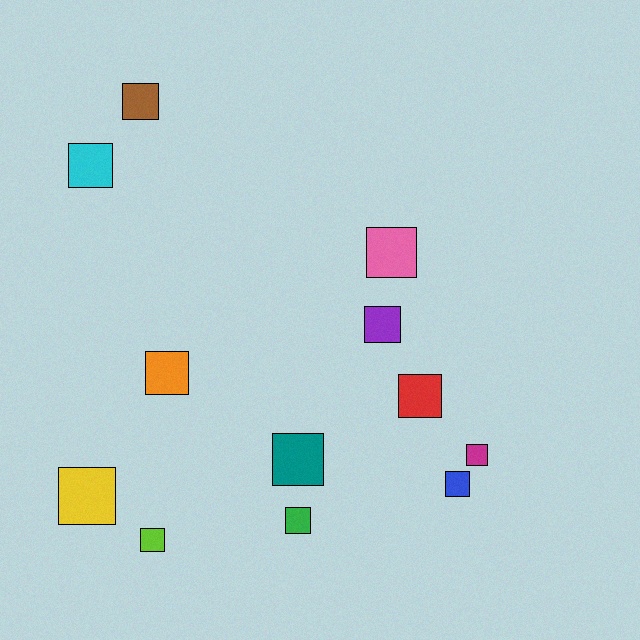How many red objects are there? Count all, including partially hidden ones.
There is 1 red object.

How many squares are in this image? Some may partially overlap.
There are 12 squares.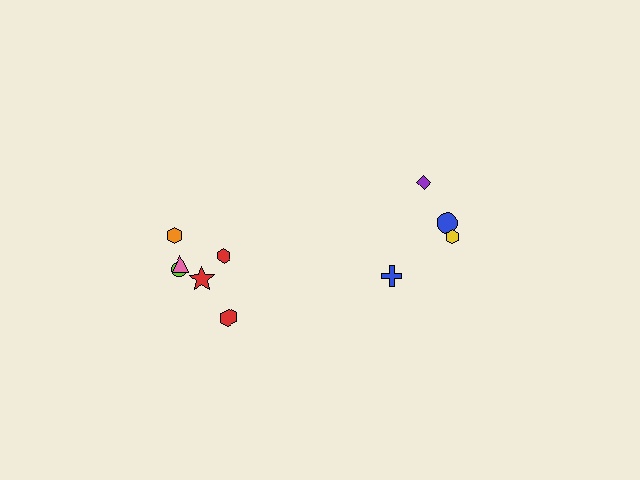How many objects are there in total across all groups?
There are 10 objects.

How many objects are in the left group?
There are 6 objects.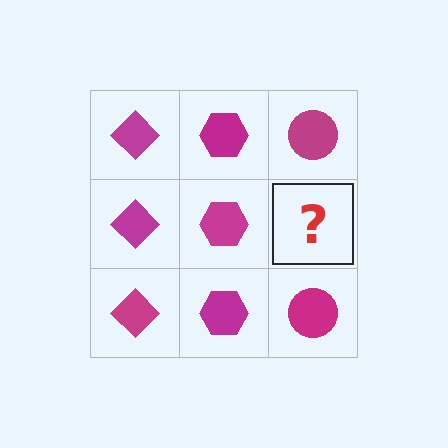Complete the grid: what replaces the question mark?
The question mark should be replaced with a magenta circle.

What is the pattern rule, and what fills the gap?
The rule is that each column has a consistent shape. The gap should be filled with a magenta circle.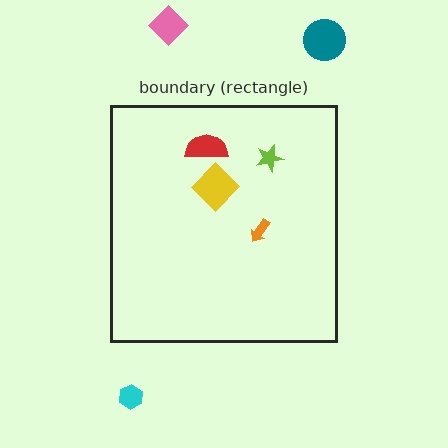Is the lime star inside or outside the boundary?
Inside.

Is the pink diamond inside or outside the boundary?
Outside.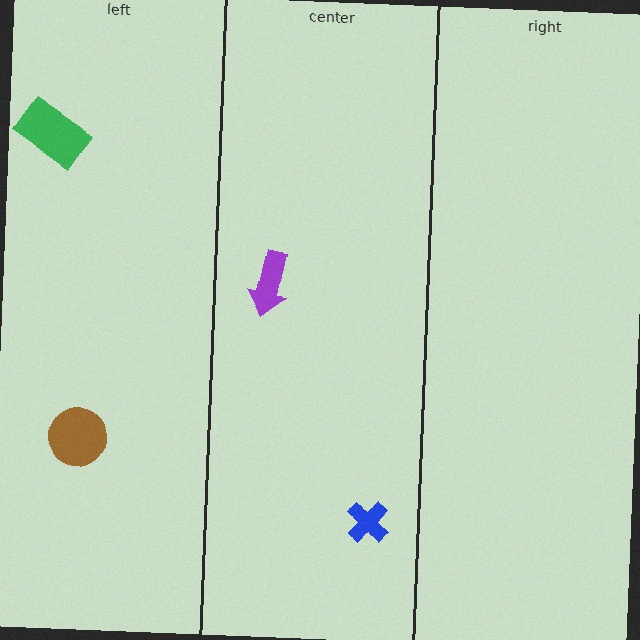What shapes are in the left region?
The brown circle, the green rectangle.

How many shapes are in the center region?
2.